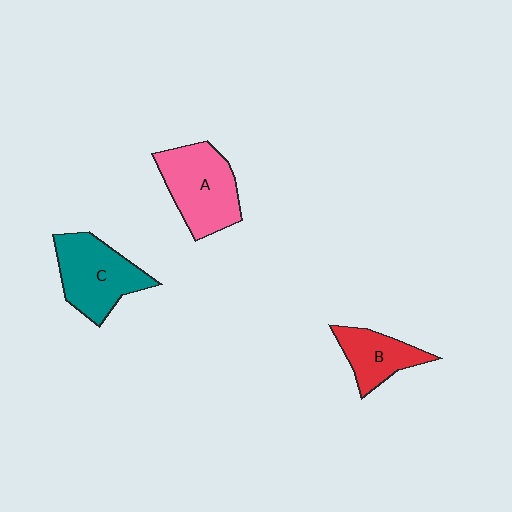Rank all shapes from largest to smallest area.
From largest to smallest: A (pink), C (teal), B (red).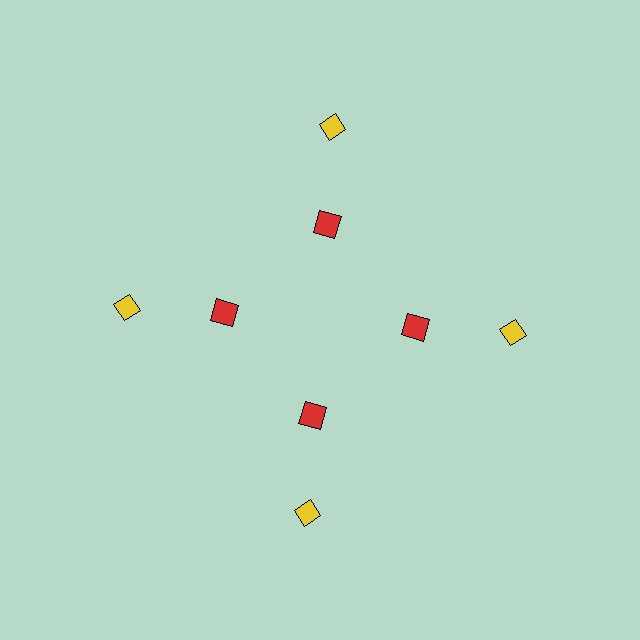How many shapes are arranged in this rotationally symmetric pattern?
There are 8 shapes, arranged in 4 groups of 2.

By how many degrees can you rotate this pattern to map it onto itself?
The pattern maps onto itself every 90 degrees of rotation.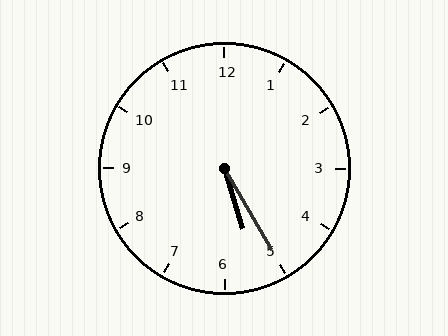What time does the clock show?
5:25.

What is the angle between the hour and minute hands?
Approximately 12 degrees.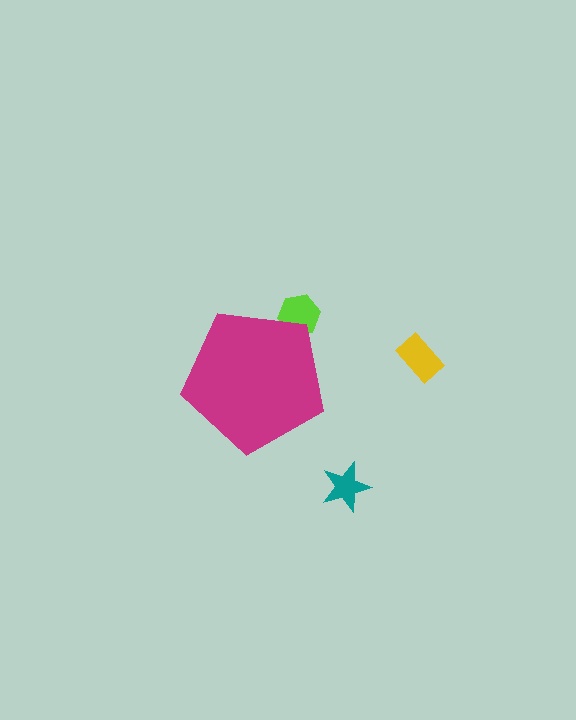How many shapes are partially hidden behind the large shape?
1 shape is partially hidden.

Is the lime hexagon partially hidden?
Yes, the lime hexagon is partially hidden behind the magenta pentagon.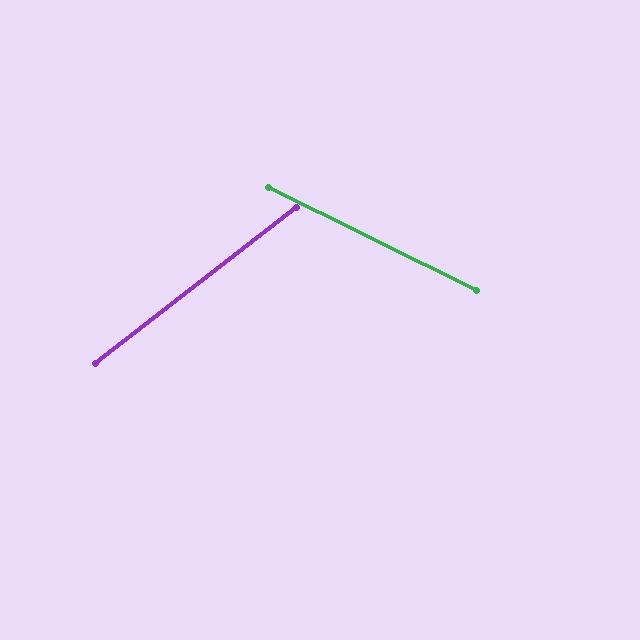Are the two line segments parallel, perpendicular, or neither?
Neither parallel nor perpendicular — they differ by about 64°.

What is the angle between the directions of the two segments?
Approximately 64 degrees.